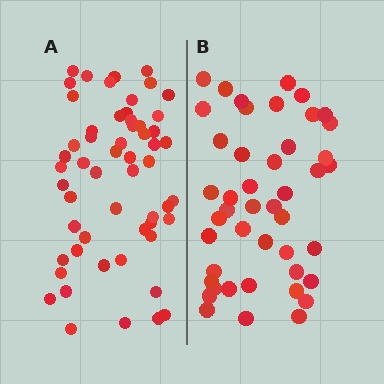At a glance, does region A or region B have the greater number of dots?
Region A (the left region) has more dots.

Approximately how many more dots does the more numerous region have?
Region A has roughly 12 or so more dots than region B.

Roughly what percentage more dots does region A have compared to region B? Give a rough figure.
About 25% more.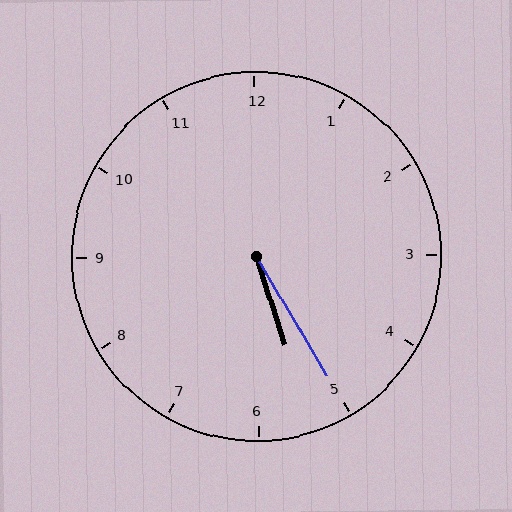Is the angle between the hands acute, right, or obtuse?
It is acute.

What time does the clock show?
5:25.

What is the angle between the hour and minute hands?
Approximately 12 degrees.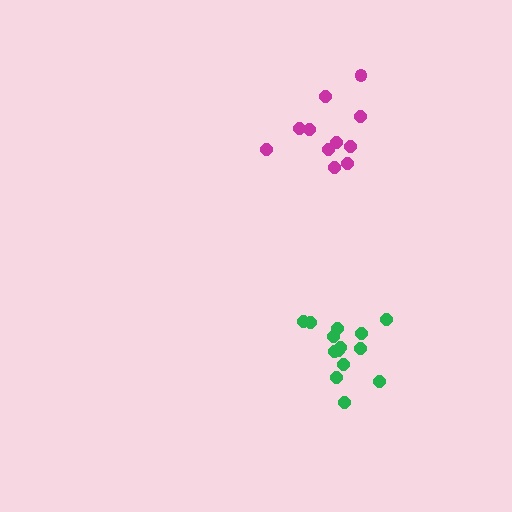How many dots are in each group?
Group 1: 14 dots, Group 2: 11 dots (25 total).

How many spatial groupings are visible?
There are 2 spatial groupings.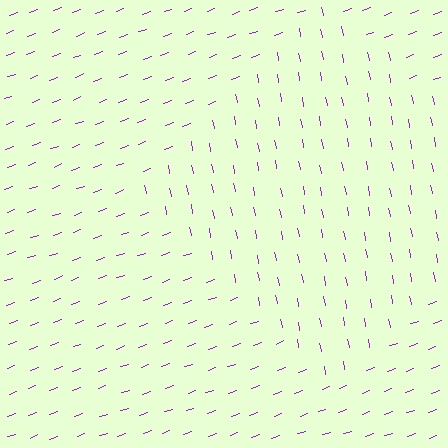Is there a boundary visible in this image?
Yes, there is a texture boundary formed by a change in line orientation.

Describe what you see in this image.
The image is filled with small purple line segments. A diamond region in the image has lines oriented differently from the surrounding lines, creating a visible texture boundary.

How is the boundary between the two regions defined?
The boundary is defined purely by a change in line orientation (approximately 80 degrees difference). All lines are the same color and thickness.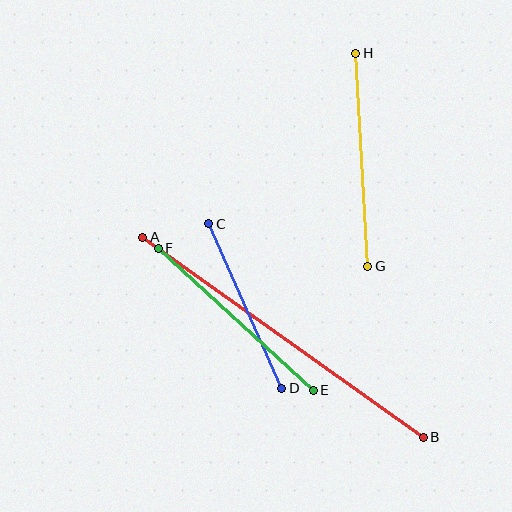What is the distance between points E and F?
The distance is approximately 210 pixels.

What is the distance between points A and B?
The distance is approximately 345 pixels.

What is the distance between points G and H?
The distance is approximately 214 pixels.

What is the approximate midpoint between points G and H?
The midpoint is at approximately (362, 160) pixels.